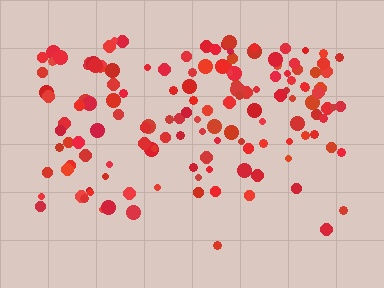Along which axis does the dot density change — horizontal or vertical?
Vertical.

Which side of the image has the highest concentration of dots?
The top.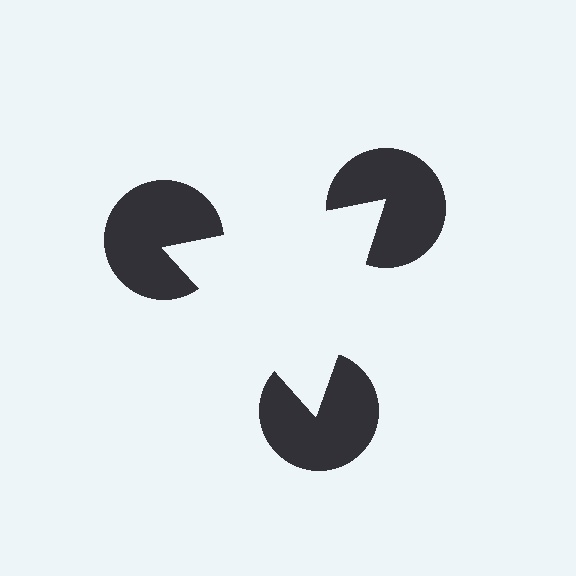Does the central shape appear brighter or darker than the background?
It typically appears slightly brighter than the background, even though no actual brightness change is drawn.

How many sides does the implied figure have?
3 sides.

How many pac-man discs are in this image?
There are 3 — one at each vertex of the illusory triangle.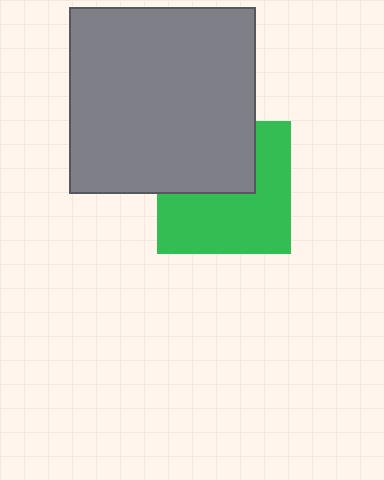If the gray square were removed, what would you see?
You would see the complete green square.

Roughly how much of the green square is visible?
About half of it is visible (roughly 60%).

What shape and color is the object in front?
The object in front is a gray square.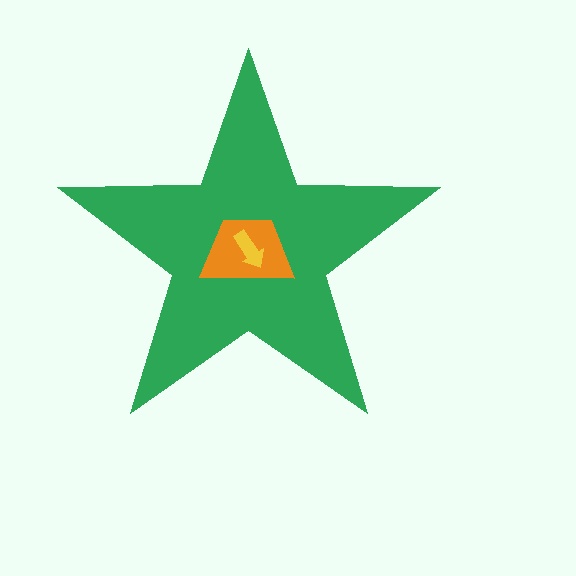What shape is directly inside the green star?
The orange trapezoid.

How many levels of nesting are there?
3.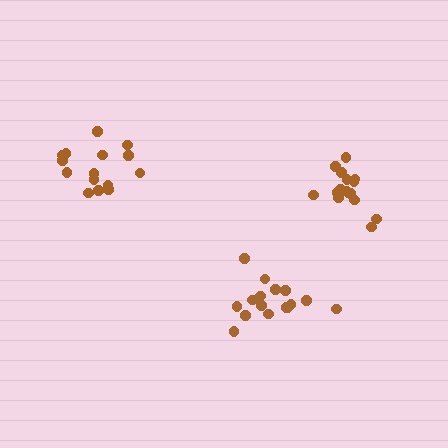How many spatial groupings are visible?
There are 3 spatial groupings.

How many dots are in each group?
Group 1: 16 dots, Group 2: 16 dots, Group 3: 15 dots (47 total).